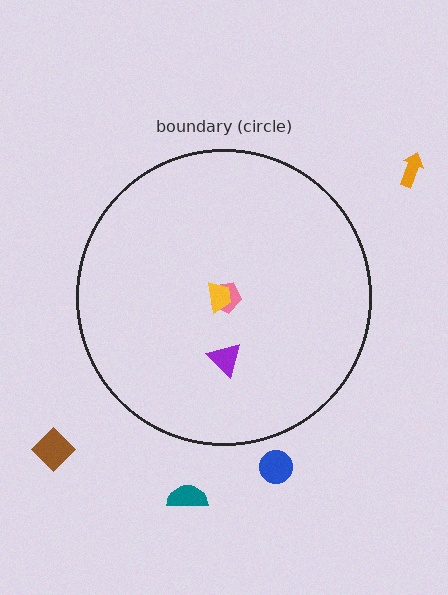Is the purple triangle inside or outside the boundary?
Inside.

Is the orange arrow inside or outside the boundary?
Outside.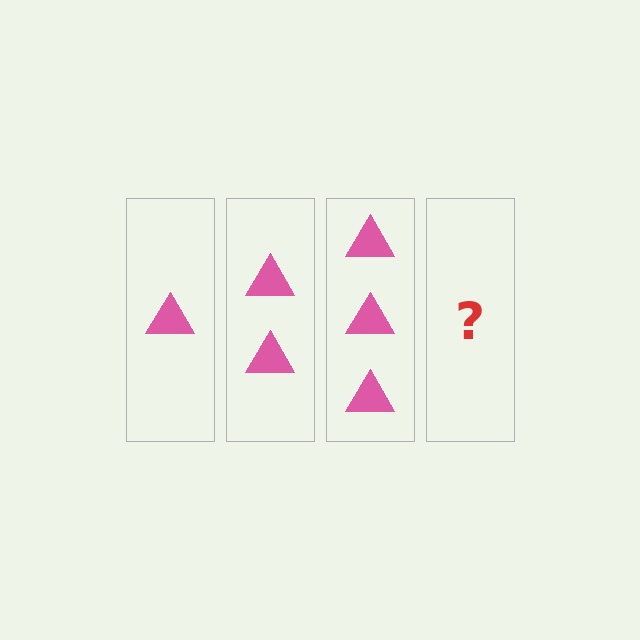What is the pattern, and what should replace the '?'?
The pattern is that each step adds one more triangle. The '?' should be 4 triangles.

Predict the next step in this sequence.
The next step is 4 triangles.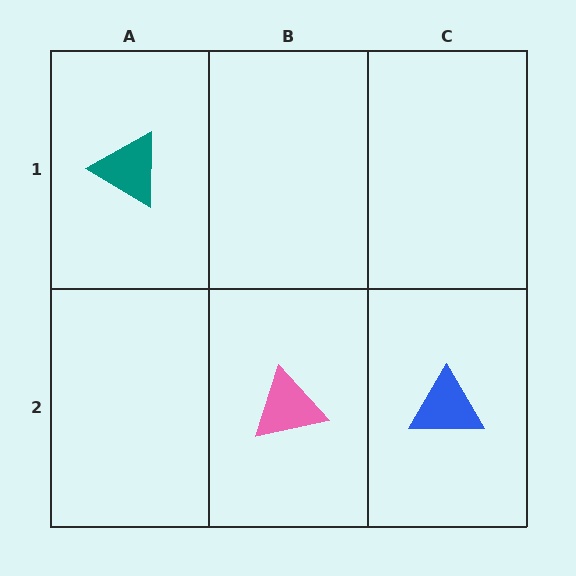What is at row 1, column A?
A teal triangle.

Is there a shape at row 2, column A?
No, that cell is empty.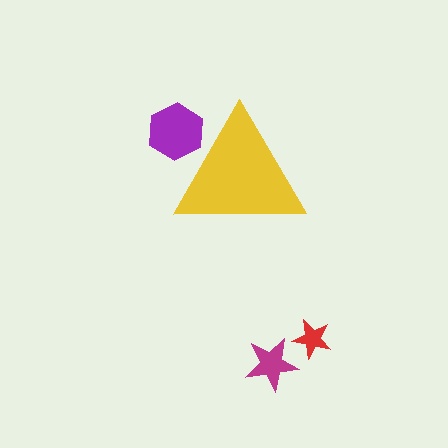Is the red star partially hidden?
No, the red star is fully visible.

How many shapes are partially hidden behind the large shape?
1 shape is partially hidden.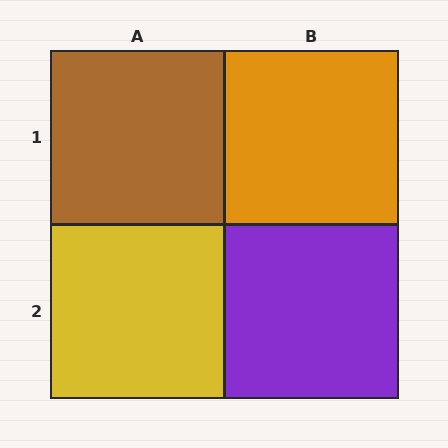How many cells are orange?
1 cell is orange.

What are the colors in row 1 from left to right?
Brown, orange.